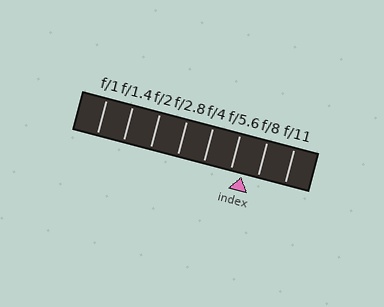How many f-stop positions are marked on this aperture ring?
There are 8 f-stop positions marked.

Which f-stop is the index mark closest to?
The index mark is closest to f/5.6.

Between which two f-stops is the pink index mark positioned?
The index mark is between f/5.6 and f/8.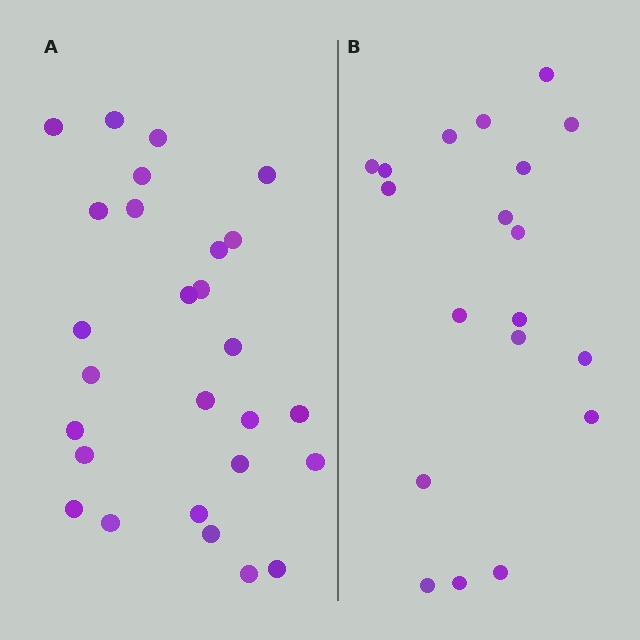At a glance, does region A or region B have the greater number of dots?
Region A (the left region) has more dots.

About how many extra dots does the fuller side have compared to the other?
Region A has roughly 8 or so more dots than region B.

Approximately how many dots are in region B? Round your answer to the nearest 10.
About 20 dots. (The exact count is 19, which rounds to 20.)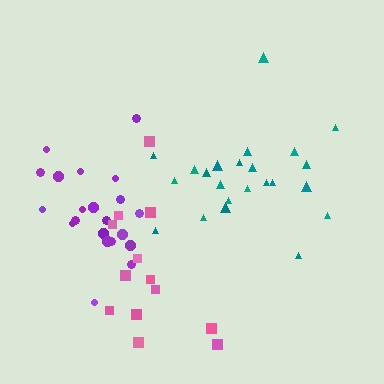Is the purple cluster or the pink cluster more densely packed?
Purple.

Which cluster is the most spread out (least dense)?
Pink.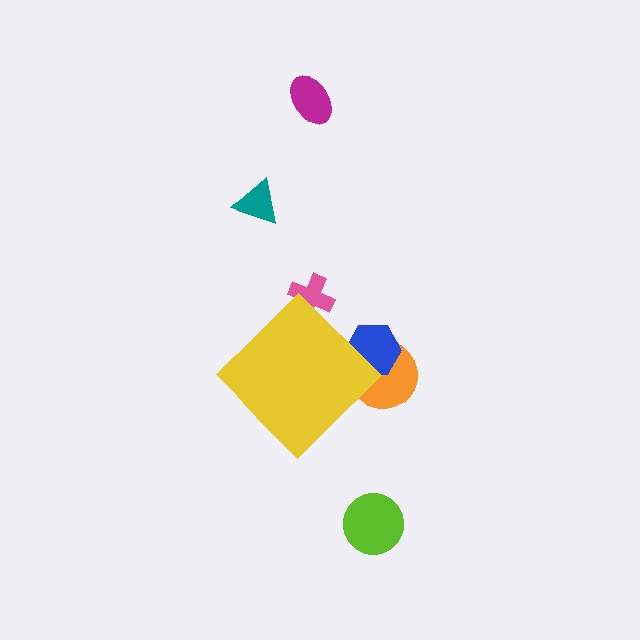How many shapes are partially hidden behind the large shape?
3 shapes are partially hidden.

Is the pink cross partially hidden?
Yes, the pink cross is partially hidden behind the yellow diamond.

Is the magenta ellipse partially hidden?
No, the magenta ellipse is fully visible.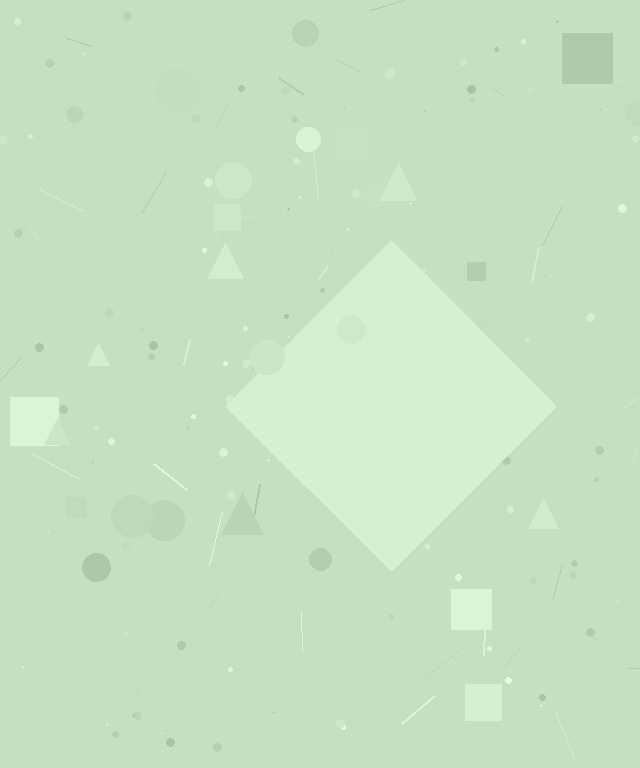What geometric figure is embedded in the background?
A diamond is embedded in the background.